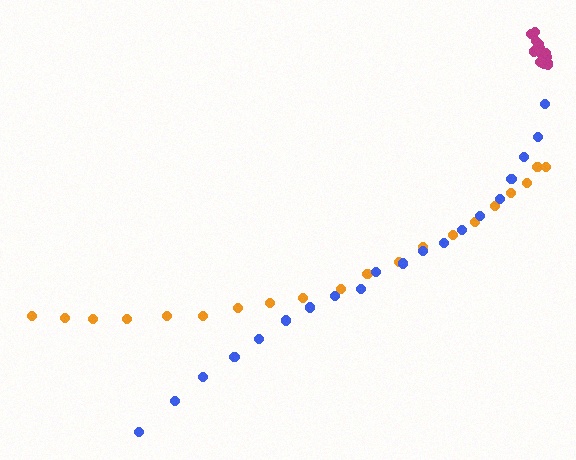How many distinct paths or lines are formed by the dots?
There are 3 distinct paths.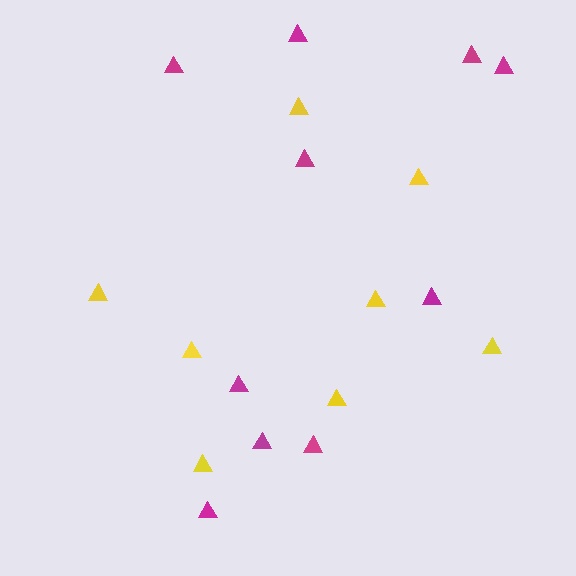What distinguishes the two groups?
There are 2 groups: one group of magenta triangles (10) and one group of yellow triangles (8).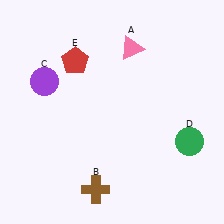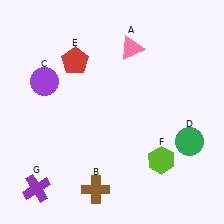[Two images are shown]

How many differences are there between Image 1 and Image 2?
There are 2 differences between the two images.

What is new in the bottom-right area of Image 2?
A lime hexagon (F) was added in the bottom-right area of Image 2.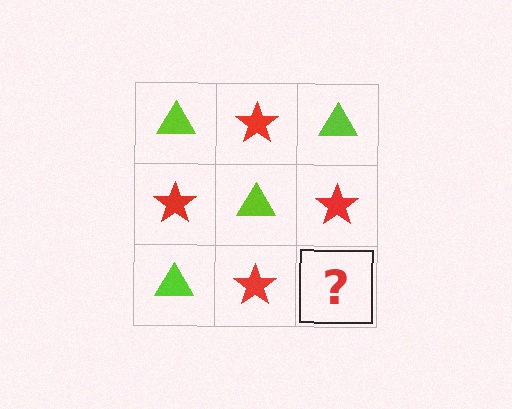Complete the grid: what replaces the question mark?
The question mark should be replaced with a lime triangle.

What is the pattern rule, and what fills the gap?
The rule is that it alternates lime triangle and red star in a checkerboard pattern. The gap should be filled with a lime triangle.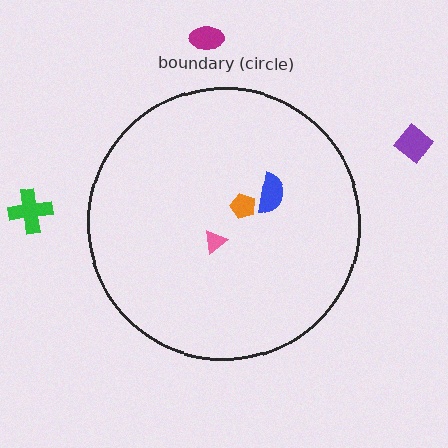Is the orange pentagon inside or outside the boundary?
Inside.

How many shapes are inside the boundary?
3 inside, 3 outside.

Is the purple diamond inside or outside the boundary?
Outside.